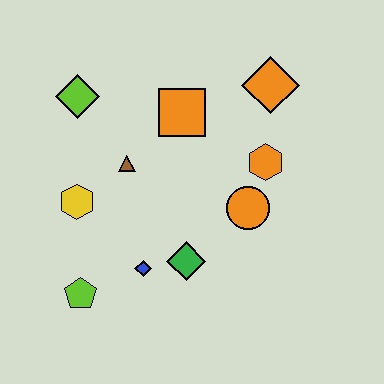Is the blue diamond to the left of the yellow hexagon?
No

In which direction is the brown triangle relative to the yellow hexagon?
The brown triangle is to the right of the yellow hexagon.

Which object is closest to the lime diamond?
The brown triangle is closest to the lime diamond.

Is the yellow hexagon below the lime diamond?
Yes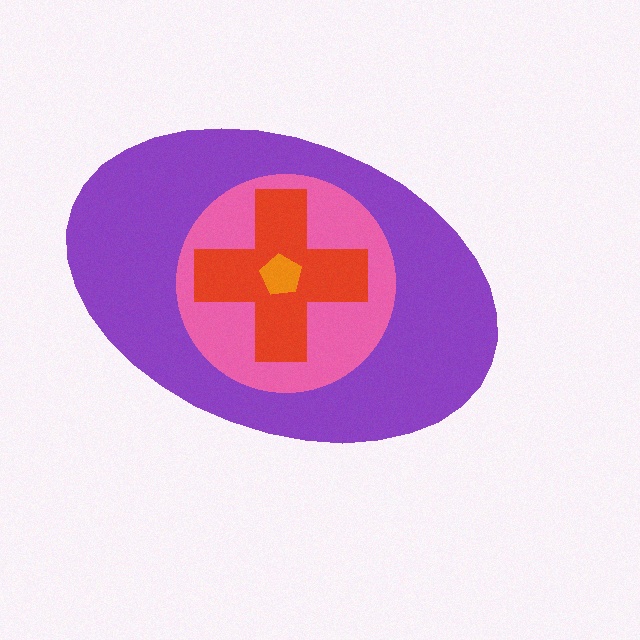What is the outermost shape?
The purple ellipse.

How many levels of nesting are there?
4.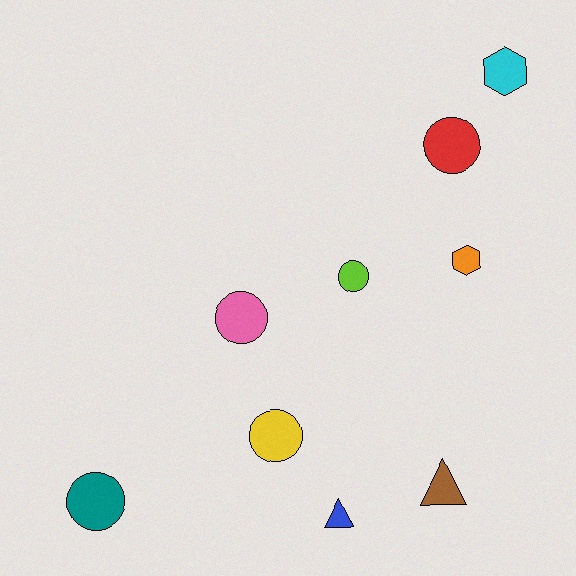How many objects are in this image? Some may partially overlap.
There are 9 objects.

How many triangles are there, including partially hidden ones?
There are 2 triangles.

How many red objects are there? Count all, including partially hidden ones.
There is 1 red object.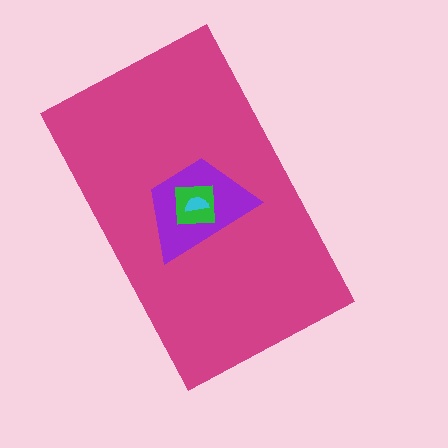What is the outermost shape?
The magenta rectangle.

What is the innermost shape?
The cyan semicircle.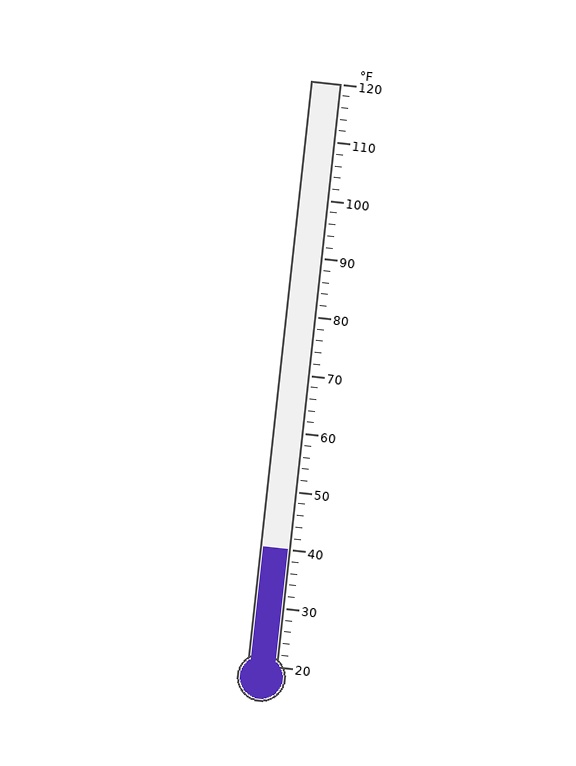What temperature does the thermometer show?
The thermometer shows approximately 40°F.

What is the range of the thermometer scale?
The thermometer scale ranges from 20°F to 120°F.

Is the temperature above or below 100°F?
The temperature is below 100°F.